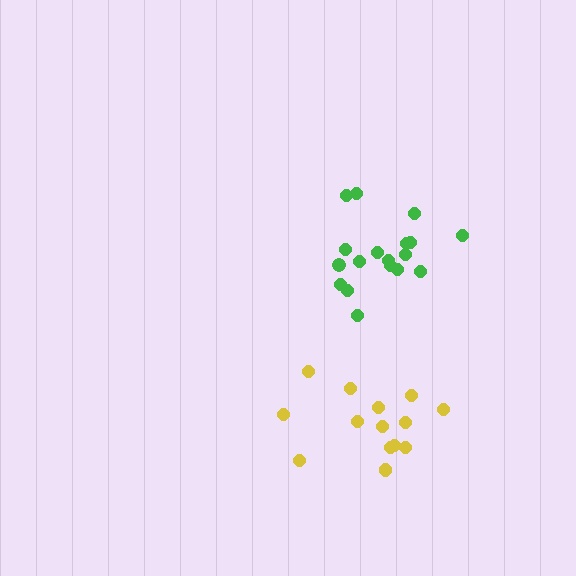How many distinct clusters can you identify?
There are 2 distinct clusters.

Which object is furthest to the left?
The green cluster is leftmost.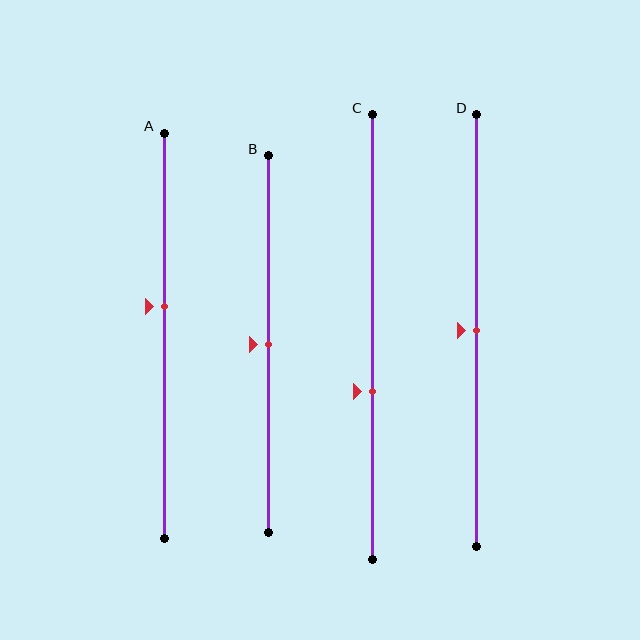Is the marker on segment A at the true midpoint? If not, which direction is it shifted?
No, the marker on segment A is shifted upward by about 7% of the segment length.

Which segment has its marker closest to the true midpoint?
Segment B has its marker closest to the true midpoint.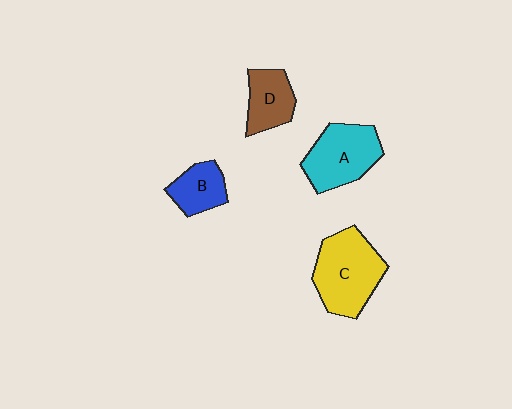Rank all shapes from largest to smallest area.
From largest to smallest: C (yellow), A (cyan), D (brown), B (blue).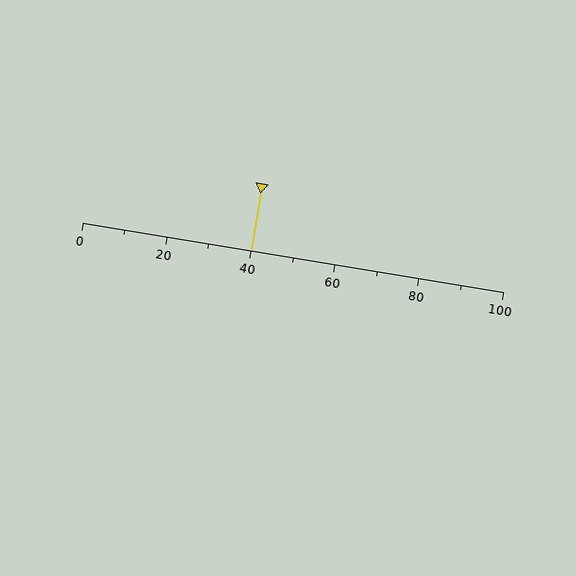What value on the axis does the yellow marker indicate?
The marker indicates approximately 40.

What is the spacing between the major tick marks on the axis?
The major ticks are spaced 20 apart.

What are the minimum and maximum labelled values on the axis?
The axis runs from 0 to 100.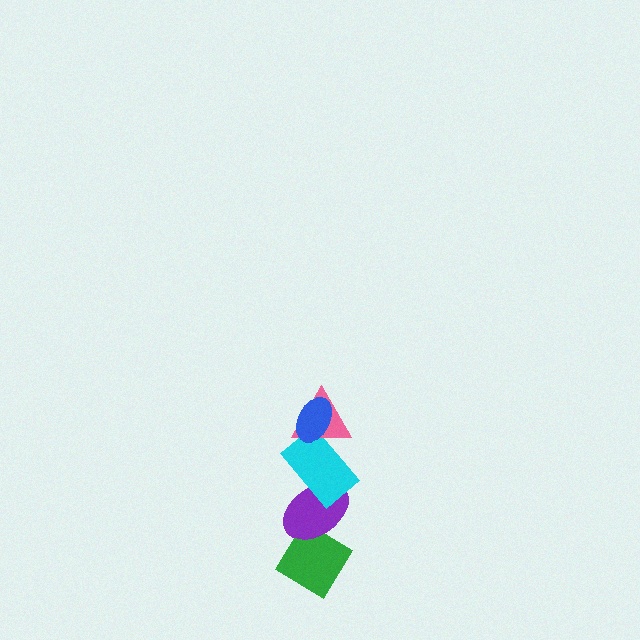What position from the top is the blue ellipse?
The blue ellipse is 1st from the top.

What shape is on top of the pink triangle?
The blue ellipse is on top of the pink triangle.